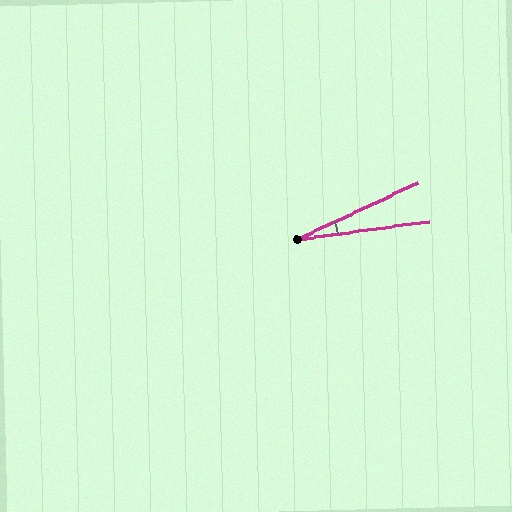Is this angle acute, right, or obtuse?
It is acute.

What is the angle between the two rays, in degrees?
Approximately 17 degrees.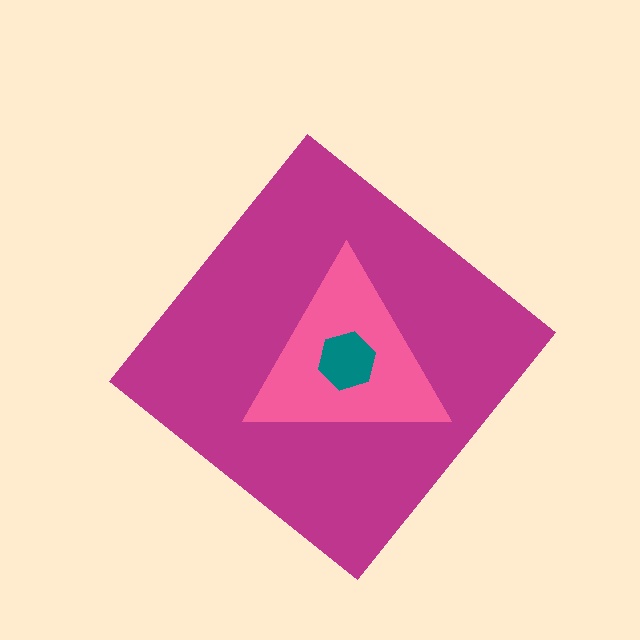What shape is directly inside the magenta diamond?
The pink triangle.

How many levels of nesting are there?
3.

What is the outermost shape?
The magenta diamond.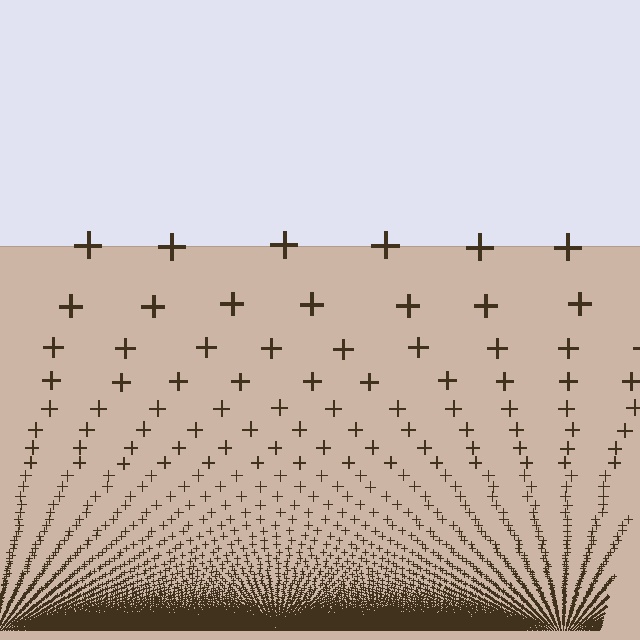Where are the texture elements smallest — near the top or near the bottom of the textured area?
Near the bottom.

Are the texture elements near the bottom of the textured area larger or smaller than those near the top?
Smaller. The gradient is inverted — elements near the bottom are smaller and denser.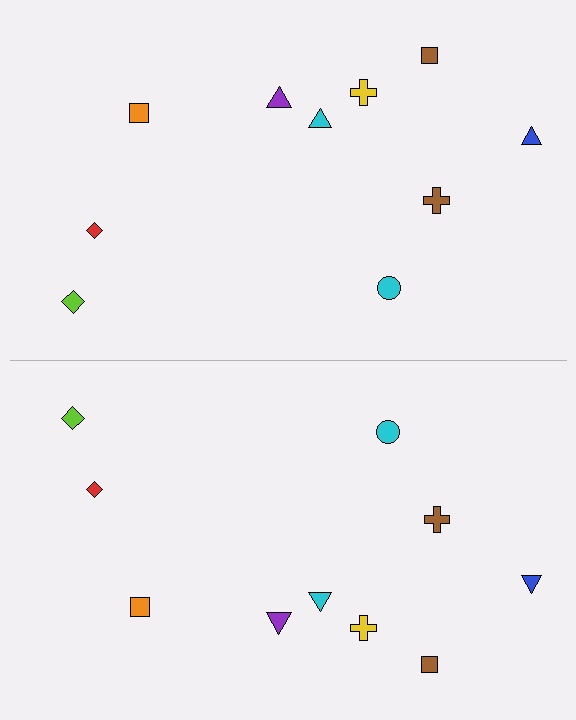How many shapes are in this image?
There are 20 shapes in this image.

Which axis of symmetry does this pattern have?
The pattern has a horizontal axis of symmetry running through the center of the image.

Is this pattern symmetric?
Yes, this pattern has bilateral (reflection) symmetry.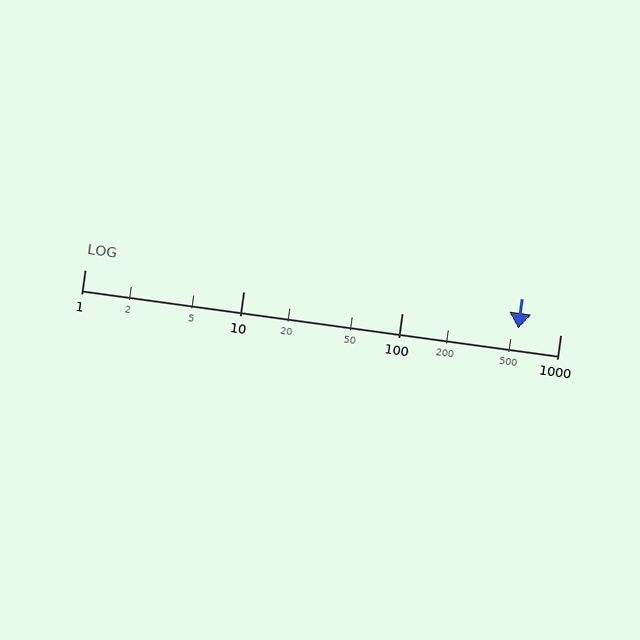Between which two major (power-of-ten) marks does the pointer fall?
The pointer is between 100 and 1000.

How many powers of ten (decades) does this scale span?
The scale spans 3 decades, from 1 to 1000.